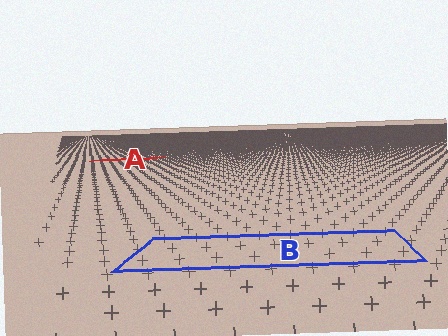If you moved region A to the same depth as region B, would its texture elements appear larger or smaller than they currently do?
They would appear larger. At a closer depth, the same texture elements are projected at a bigger on-screen size.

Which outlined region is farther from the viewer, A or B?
Region A is farther from the viewer — the texture elements inside it appear smaller and more densely packed.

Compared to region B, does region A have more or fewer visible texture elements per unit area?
Region A has more texture elements per unit area — they are packed more densely because it is farther away.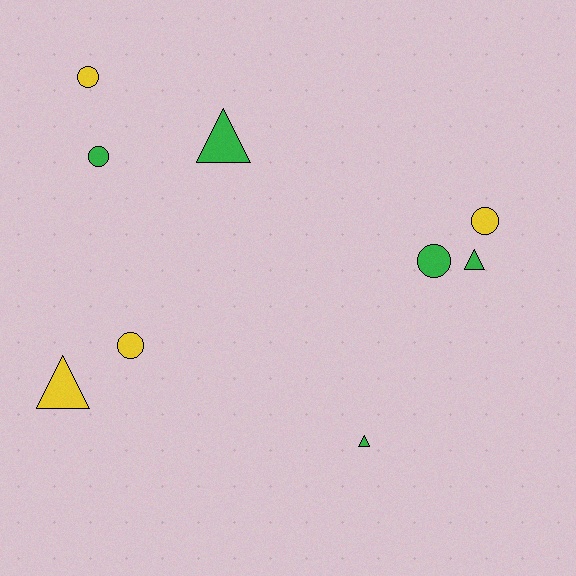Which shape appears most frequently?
Circle, with 5 objects.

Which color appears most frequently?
Green, with 5 objects.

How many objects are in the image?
There are 9 objects.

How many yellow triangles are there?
There is 1 yellow triangle.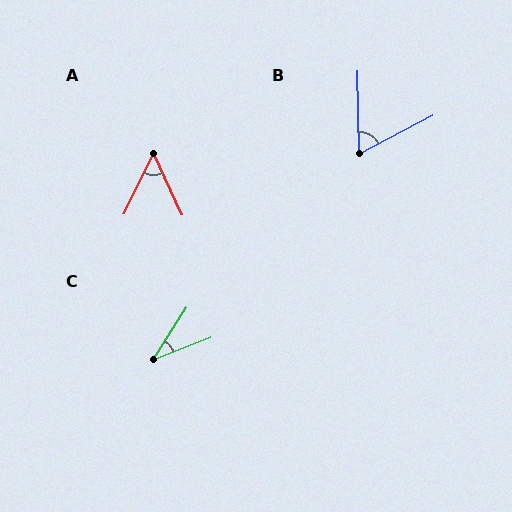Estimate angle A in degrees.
Approximately 51 degrees.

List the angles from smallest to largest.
C (36°), A (51°), B (63°).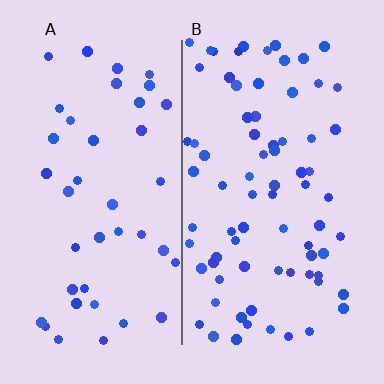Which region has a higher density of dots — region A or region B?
B (the right).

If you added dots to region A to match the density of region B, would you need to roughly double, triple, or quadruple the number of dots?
Approximately double.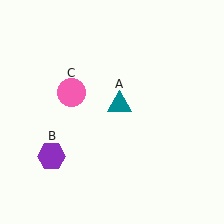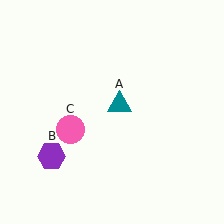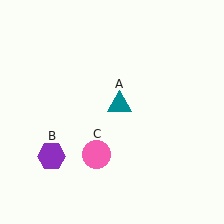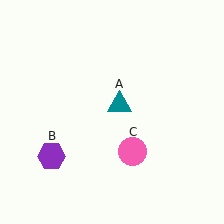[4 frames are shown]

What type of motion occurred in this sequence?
The pink circle (object C) rotated counterclockwise around the center of the scene.